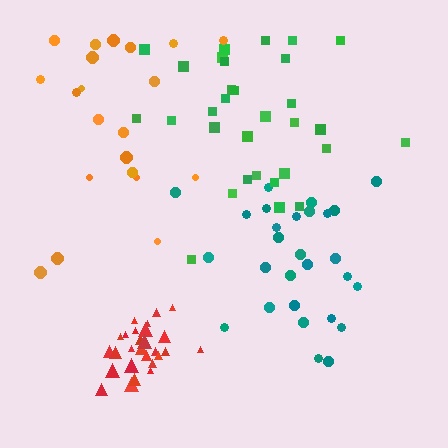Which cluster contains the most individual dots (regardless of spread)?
Green (31).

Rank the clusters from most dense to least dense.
red, teal, green, orange.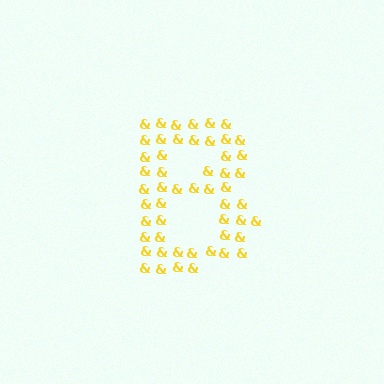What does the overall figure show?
The overall figure shows the letter B.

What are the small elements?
The small elements are ampersands.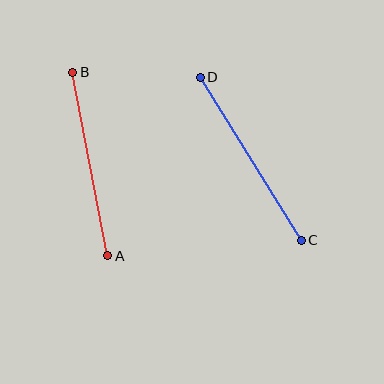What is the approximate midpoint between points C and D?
The midpoint is at approximately (251, 159) pixels.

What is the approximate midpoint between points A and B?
The midpoint is at approximately (90, 164) pixels.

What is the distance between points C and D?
The distance is approximately 192 pixels.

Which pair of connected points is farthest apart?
Points C and D are farthest apart.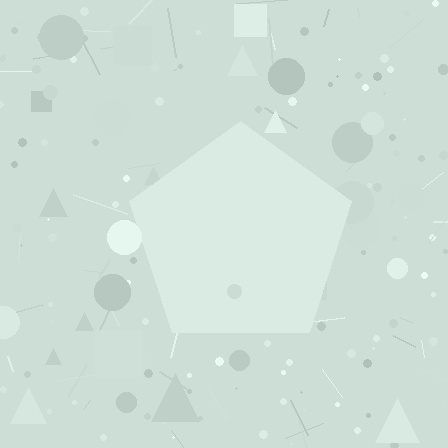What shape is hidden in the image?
A pentagon is hidden in the image.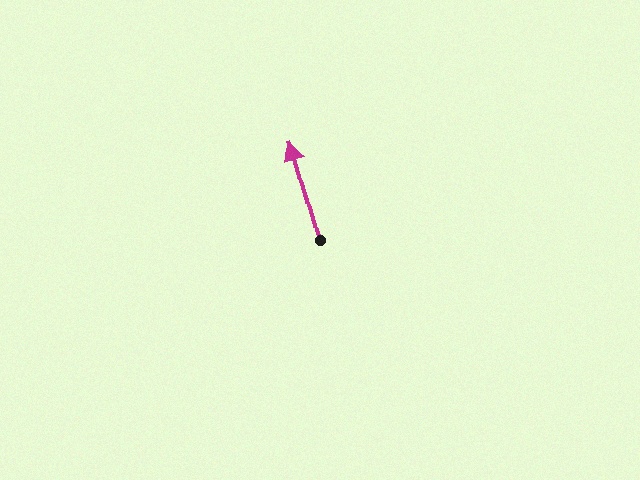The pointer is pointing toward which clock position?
Roughly 11 o'clock.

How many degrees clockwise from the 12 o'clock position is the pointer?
Approximately 345 degrees.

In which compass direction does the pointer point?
North.